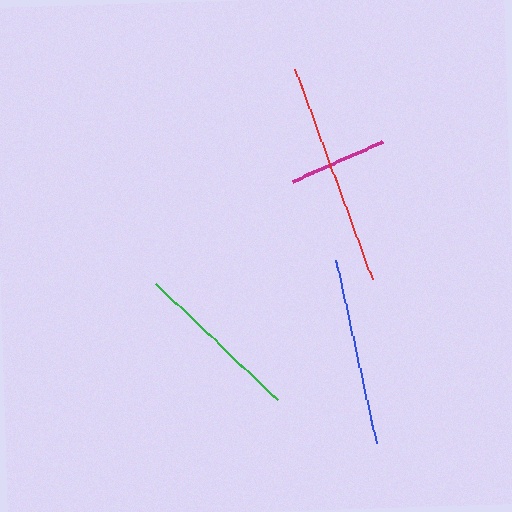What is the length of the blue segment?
The blue segment is approximately 188 pixels long.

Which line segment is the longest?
The red line is the longest at approximately 225 pixels.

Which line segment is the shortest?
The magenta line is the shortest at approximately 98 pixels.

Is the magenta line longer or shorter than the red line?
The red line is longer than the magenta line.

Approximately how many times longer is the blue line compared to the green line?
The blue line is approximately 1.1 times the length of the green line.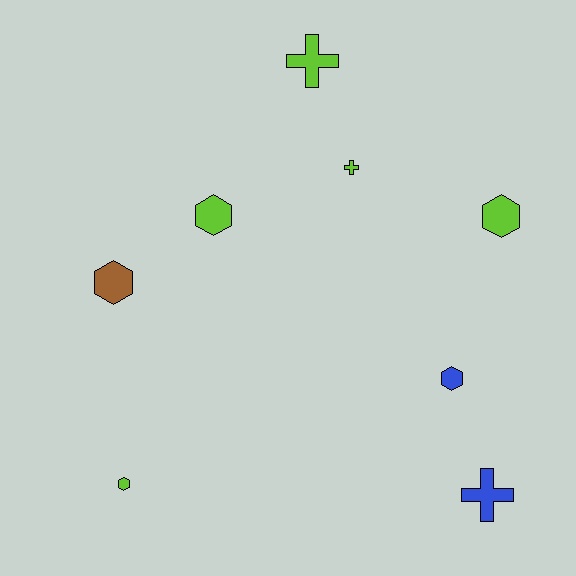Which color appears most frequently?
Lime, with 5 objects.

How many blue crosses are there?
There is 1 blue cross.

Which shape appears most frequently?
Hexagon, with 5 objects.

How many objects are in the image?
There are 8 objects.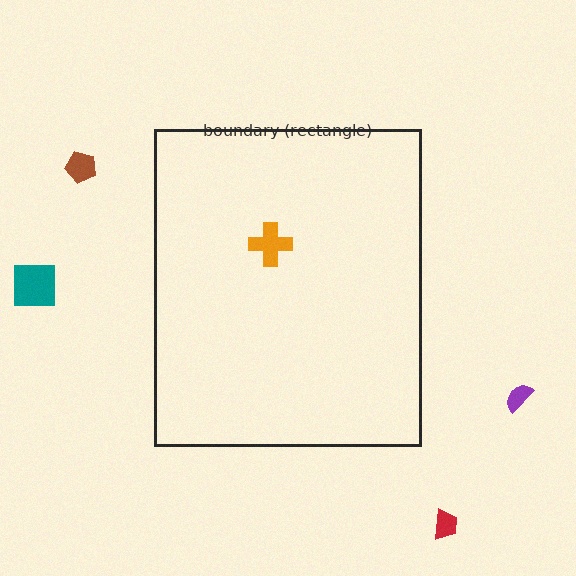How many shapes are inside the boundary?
1 inside, 4 outside.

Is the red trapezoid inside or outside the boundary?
Outside.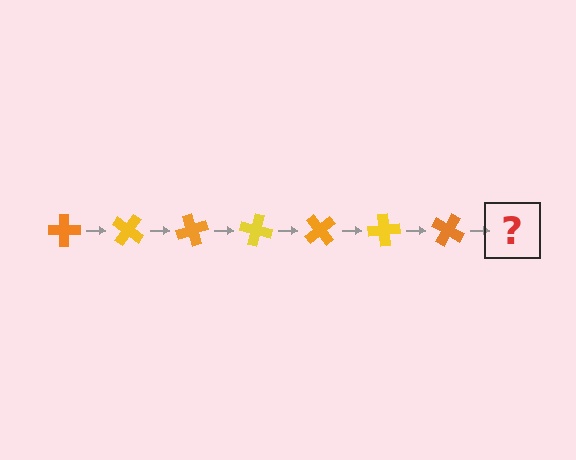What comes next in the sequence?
The next element should be a yellow cross, rotated 245 degrees from the start.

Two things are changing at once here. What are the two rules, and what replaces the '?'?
The two rules are that it rotates 35 degrees each step and the color cycles through orange and yellow. The '?' should be a yellow cross, rotated 245 degrees from the start.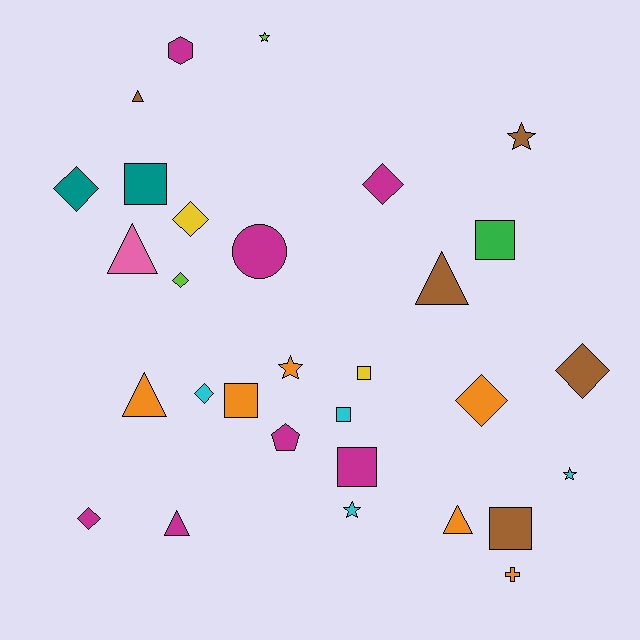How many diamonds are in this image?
There are 8 diamonds.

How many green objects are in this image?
There is 1 green object.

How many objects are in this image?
There are 30 objects.